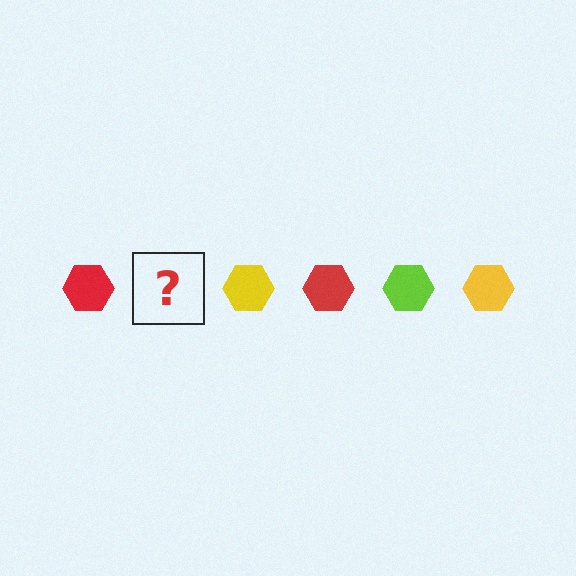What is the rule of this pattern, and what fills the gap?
The rule is that the pattern cycles through red, lime, yellow hexagons. The gap should be filled with a lime hexagon.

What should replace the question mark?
The question mark should be replaced with a lime hexagon.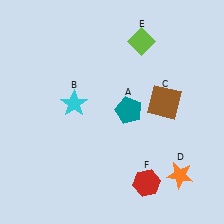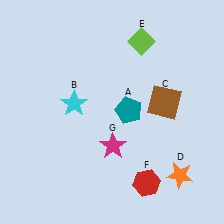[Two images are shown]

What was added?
A magenta star (G) was added in Image 2.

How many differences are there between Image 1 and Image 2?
There is 1 difference between the two images.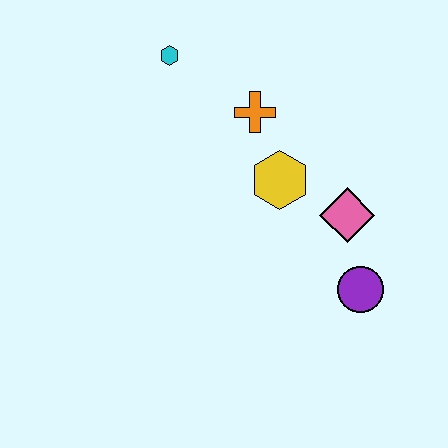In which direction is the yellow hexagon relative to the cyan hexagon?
The yellow hexagon is below the cyan hexagon.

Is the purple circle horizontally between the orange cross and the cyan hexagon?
No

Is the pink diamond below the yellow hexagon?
Yes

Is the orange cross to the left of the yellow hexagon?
Yes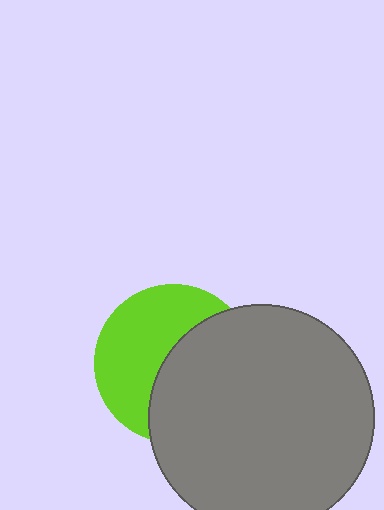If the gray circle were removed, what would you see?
You would see the complete lime circle.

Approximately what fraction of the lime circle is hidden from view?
Roughly 50% of the lime circle is hidden behind the gray circle.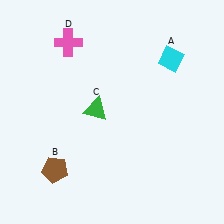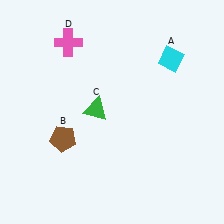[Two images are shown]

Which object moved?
The brown pentagon (B) moved up.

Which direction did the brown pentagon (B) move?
The brown pentagon (B) moved up.